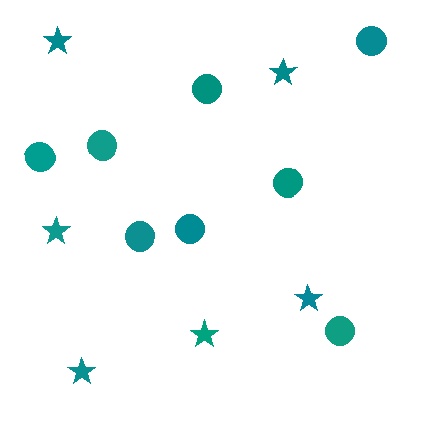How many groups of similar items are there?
There are 2 groups: one group of circles (8) and one group of stars (6).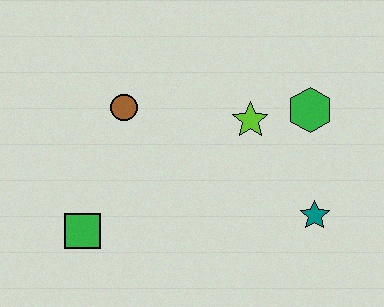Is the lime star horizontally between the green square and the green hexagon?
Yes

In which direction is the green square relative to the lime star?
The green square is to the left of the lime star.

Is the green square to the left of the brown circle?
Yes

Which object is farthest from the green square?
The green hexagon is farthest from the green square.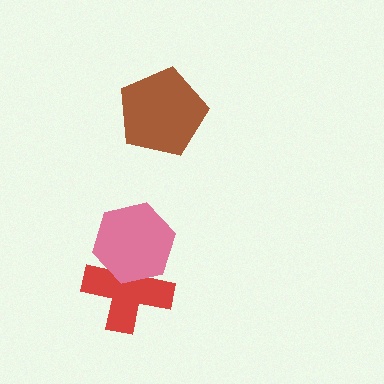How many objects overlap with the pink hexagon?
1 object overlaps with the pink hexagon.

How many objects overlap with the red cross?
1 object overlaps with the red cross.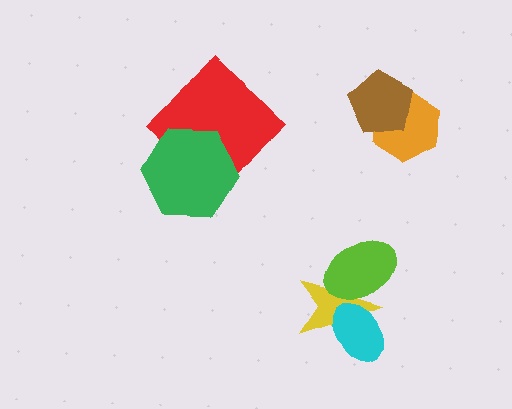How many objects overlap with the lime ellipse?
2 objects overlap with the lime ellipse.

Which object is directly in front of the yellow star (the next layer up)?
The cyan ellipse is directly in front of the yellow star.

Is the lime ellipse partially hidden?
No, no other shape covers it.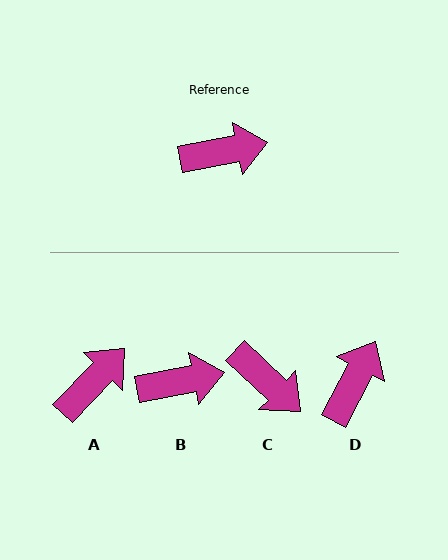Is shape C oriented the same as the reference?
No, it is off by about 54 degrees.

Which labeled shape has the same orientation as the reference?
B.